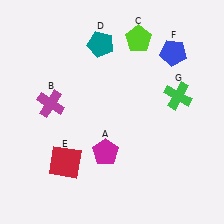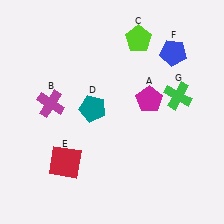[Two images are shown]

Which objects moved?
The objects that moved are: the magenta pentagon (A), the teal pentagon (D).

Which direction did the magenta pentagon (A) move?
The magenta pentagon (A) moved up.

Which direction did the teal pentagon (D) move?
The teal pentagon (D) moved down.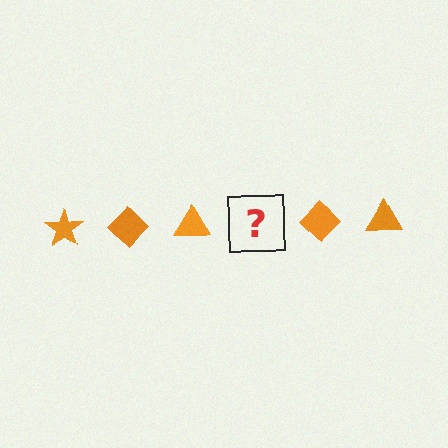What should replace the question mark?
The question mark should be replaced with an orange star.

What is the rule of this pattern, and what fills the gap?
The rule is that the pattern cycles through star, diamond, triangle shapes in orange. The gap should be filled with an orange star.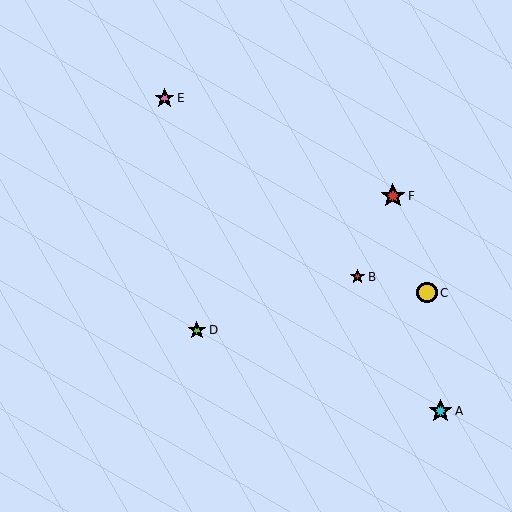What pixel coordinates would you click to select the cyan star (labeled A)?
Click at (441, 411) to select the cyan star A.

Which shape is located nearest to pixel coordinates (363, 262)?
The red star (labeled B) at (358, 277) is nearest to that location.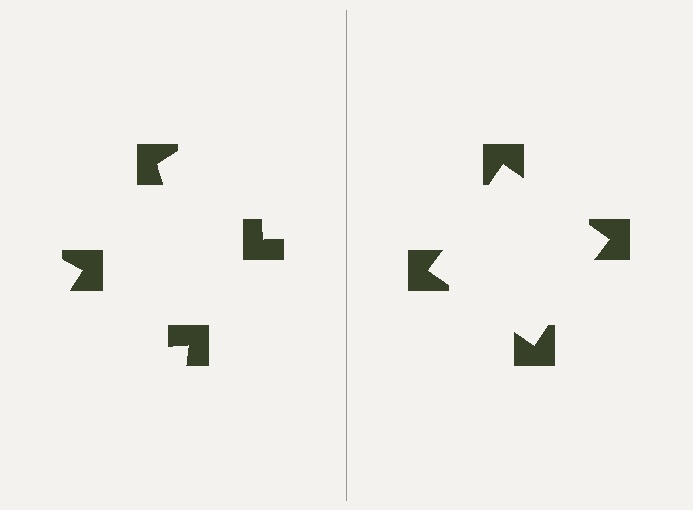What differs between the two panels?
The notched squares are positioned identically on both sides; only the wedge orientations differ. On the right they align to a square; on the left they are misaligned.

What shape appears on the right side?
An illusory square.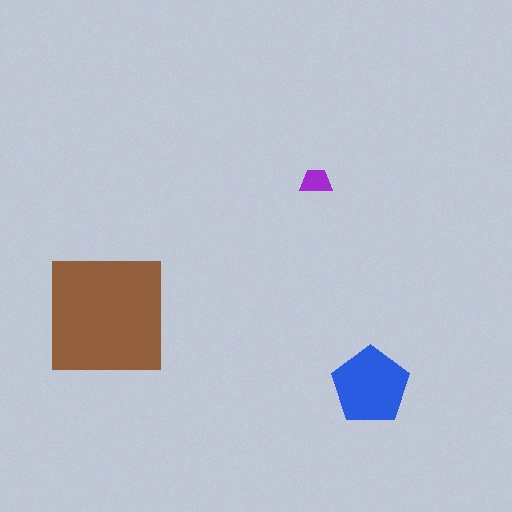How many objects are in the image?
There are 3 objects in the image.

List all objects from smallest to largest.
The purple trapezoid, the blue pentagon, the brown square.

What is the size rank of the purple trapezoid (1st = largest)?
3rd.